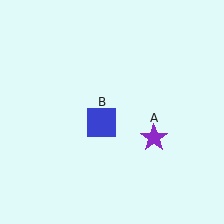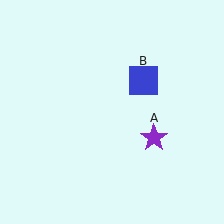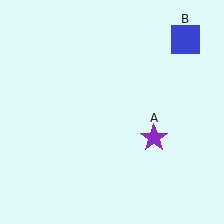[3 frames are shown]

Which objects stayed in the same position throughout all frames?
Purple star (object A) remained stationary.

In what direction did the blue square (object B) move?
The blue square (object B) moved up and to the right.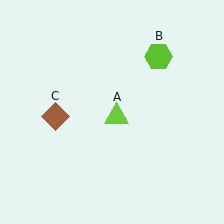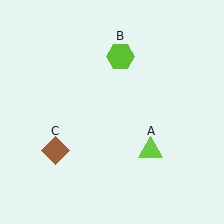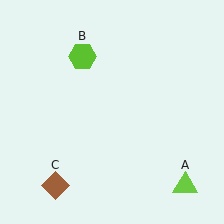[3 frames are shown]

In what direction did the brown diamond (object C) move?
The brown diamond (object C) moved down.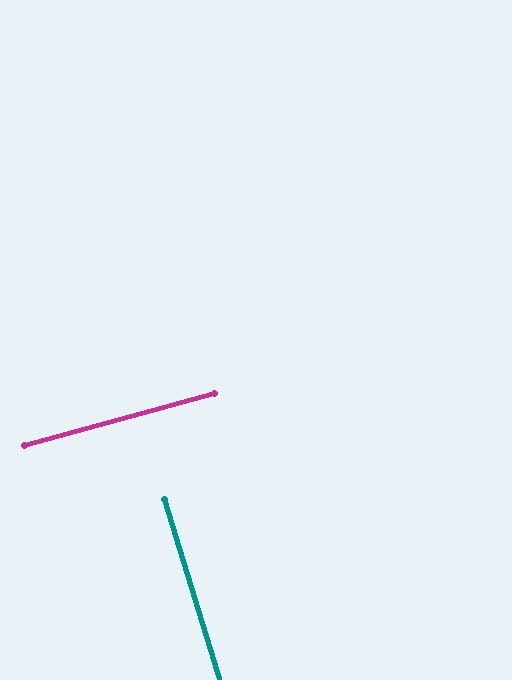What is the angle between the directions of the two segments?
Approximately 88 degrees.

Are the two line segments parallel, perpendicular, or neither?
Perpendicular — they meet at approximately 88°.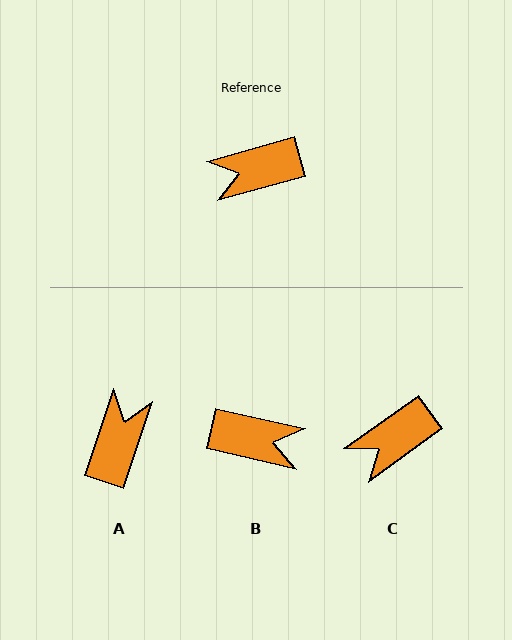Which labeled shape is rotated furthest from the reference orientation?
B, about 152 degrees away.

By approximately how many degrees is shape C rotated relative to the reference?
Approximately 20 degrees counter-clockwise.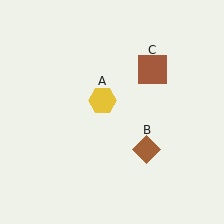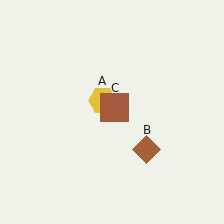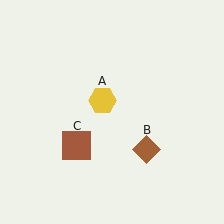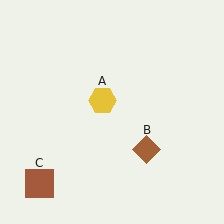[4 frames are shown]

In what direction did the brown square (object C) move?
The brown square (object C) moved down and to the left.